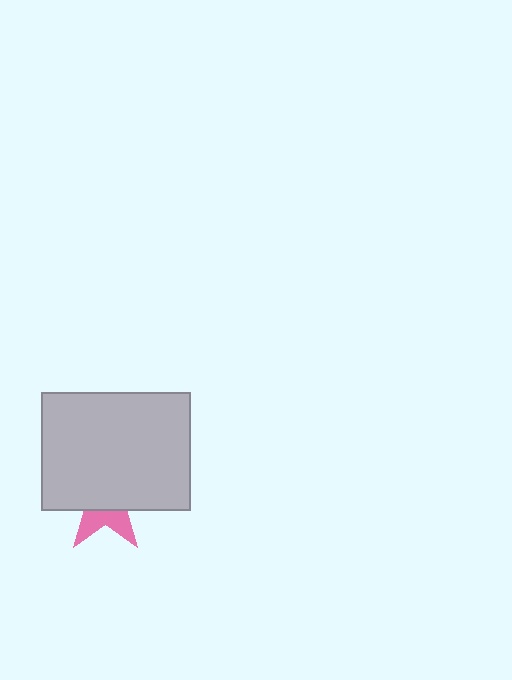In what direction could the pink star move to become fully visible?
The pink star could move down. That would shift it out from behind the light gray rectangle entirely.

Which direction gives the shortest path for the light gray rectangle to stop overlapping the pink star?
Moving up gives the shortest separation.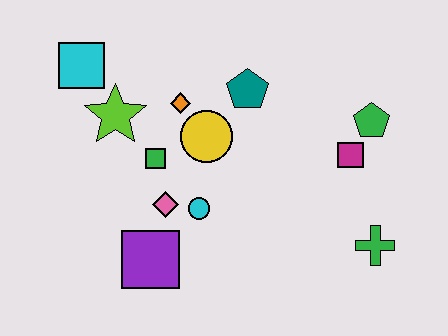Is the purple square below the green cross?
Yes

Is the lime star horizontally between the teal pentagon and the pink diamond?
No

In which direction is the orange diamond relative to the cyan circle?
The orange diamond is above the cyan circle.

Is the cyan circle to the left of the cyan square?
No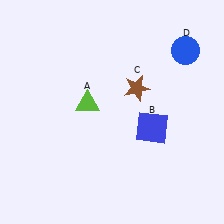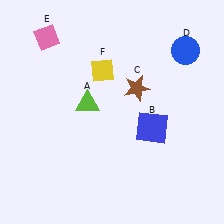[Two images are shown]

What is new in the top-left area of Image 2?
A pink diamond (E) was added in the top-left area of Image 2.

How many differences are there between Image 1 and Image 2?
There are 2 differences between the two images.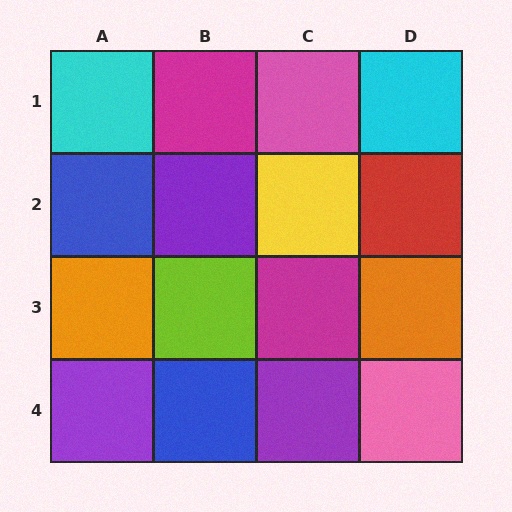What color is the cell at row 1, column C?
Pink.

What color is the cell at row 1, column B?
Magenta.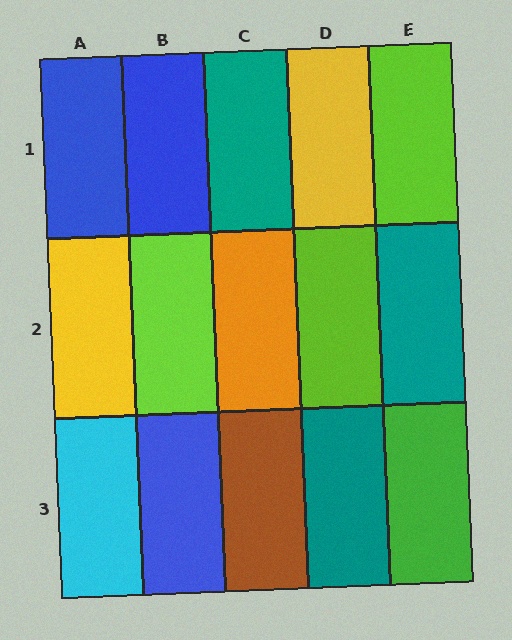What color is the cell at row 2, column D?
Lime.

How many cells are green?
1 cell is green.